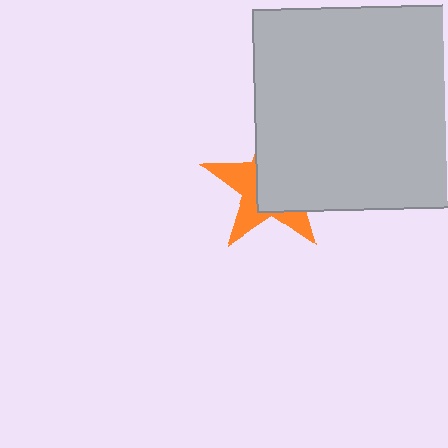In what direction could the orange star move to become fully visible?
The orange star could move left. That would shift it out from behind the light gray rectangle entirely.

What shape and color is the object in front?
The object in front is a light gray rectangle.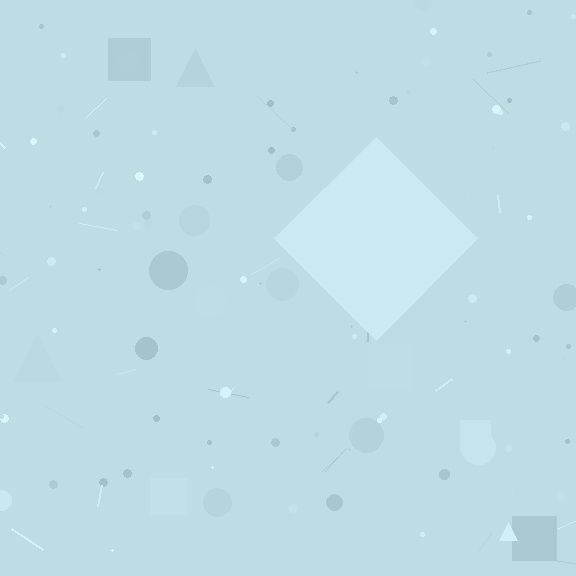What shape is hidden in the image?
A diamond is hidden in the image.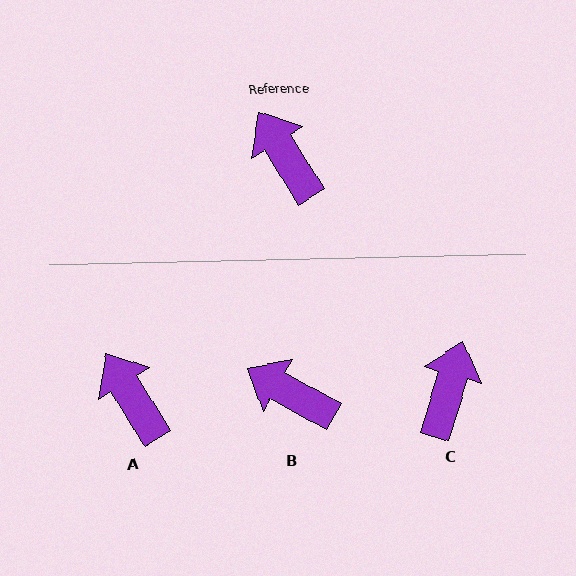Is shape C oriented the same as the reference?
No, it is off by about 48 degrees.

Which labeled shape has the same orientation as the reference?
A.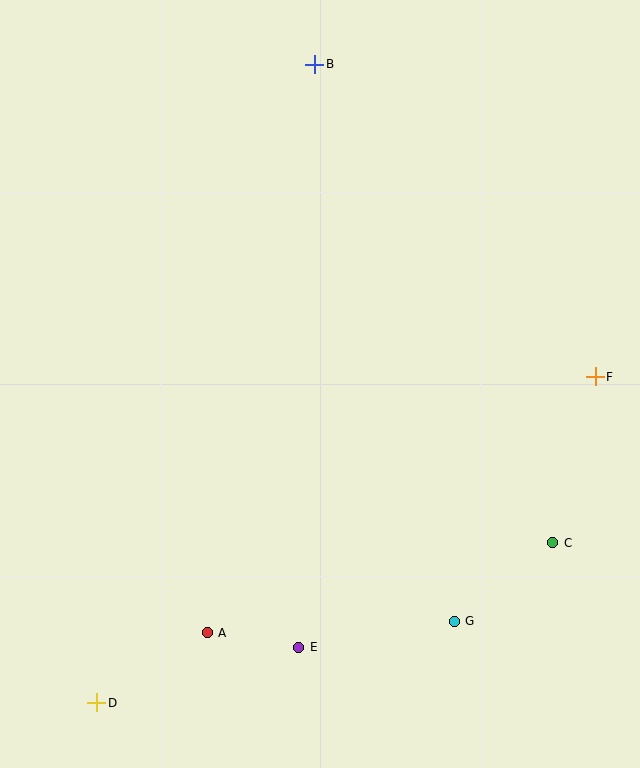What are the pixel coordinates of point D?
Point D is at (97, 703).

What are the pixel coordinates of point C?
Point C is at (553, 543).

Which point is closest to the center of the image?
Point E at (299, 647) is closest to the center.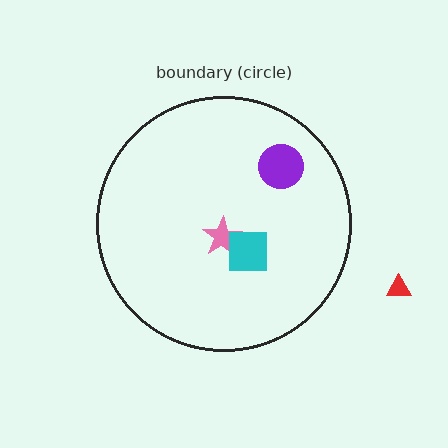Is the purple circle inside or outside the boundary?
Inside.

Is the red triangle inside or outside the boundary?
Outside.